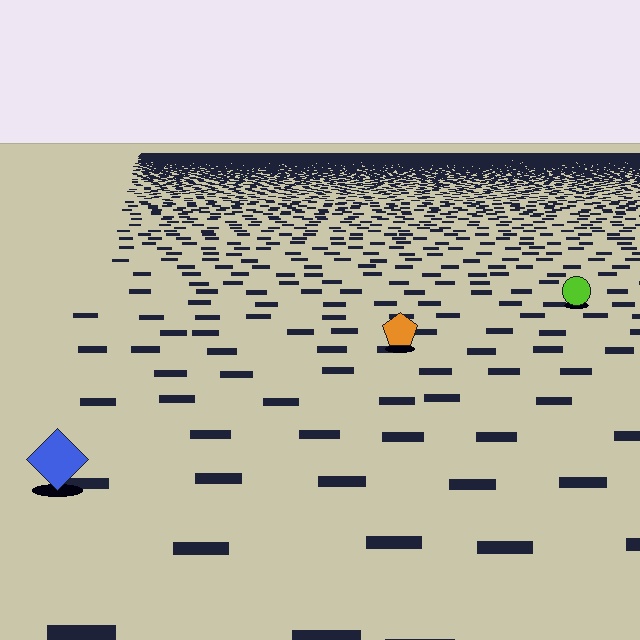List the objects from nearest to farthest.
From nearest to farthest: the blue diamond, the orange pentagon, the lime circle.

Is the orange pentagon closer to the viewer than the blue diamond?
No. The blue diamond is closer — you can tell from the texture gradient: the ground texture is coarser near it.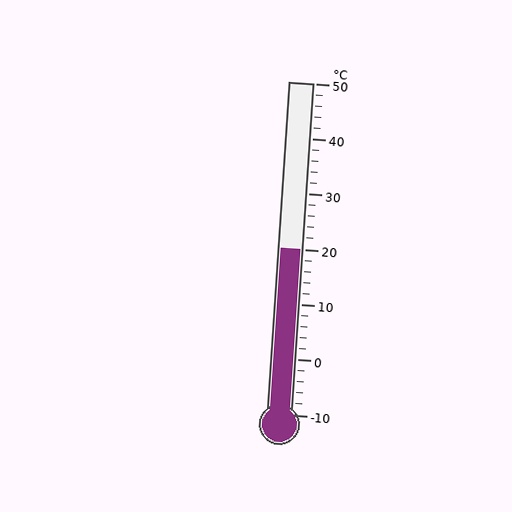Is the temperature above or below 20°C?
The temperature is at 20°C.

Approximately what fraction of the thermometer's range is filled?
The thermometer is filled to approximately 50% of its range.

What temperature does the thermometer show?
The thermometer shows approximately 20°C.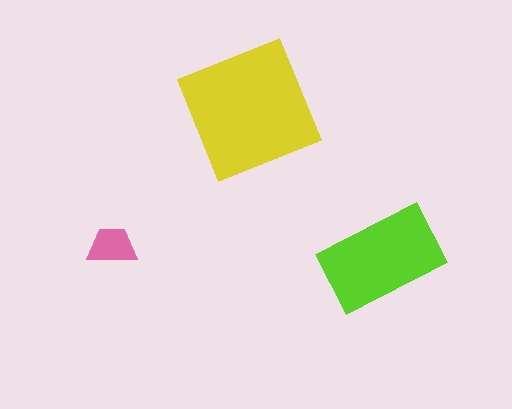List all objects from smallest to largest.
The pink trapezoid, the lime rectangle, the yellow square.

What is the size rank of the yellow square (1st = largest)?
1st.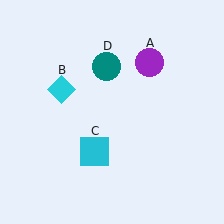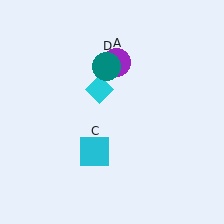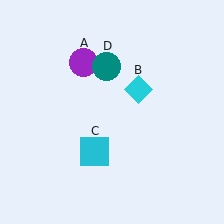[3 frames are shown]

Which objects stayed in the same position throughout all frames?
Cyan square (object C) and teal circle (object D) remained stationary.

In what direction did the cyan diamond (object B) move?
The cyan diamond (object B) moved right.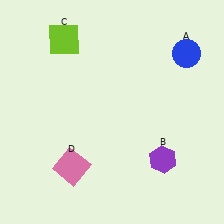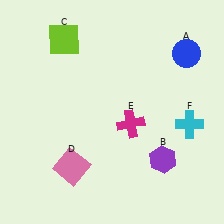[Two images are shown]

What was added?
A magenta cross (E), a cyan cross (F) were added in Image 2.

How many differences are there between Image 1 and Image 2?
There are 2 differences between the two images.